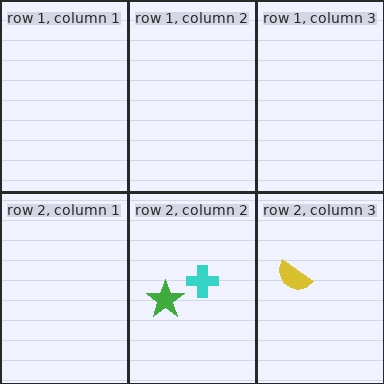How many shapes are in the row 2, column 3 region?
1.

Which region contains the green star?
The row 2, column 2 region.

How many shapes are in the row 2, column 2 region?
2.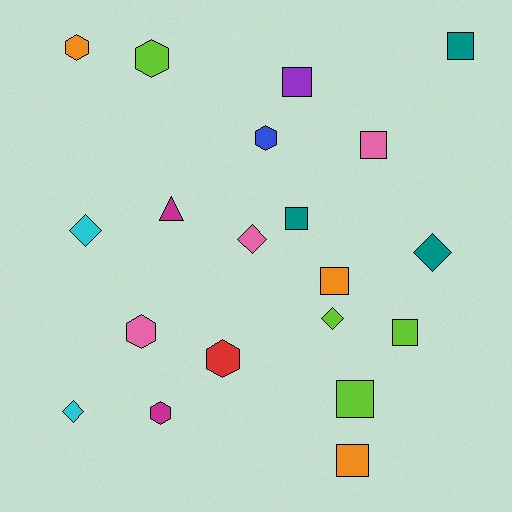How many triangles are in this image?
There is 1 triangle.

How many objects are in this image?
There are 20 objects.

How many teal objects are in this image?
There are 3 teal objects.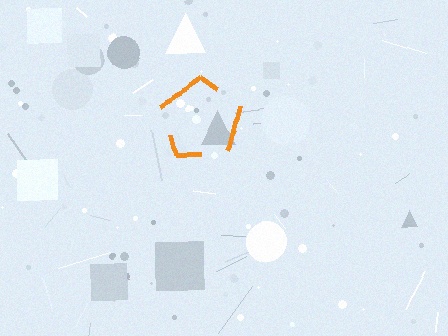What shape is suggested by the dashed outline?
The dashed outline suggests a pentagon.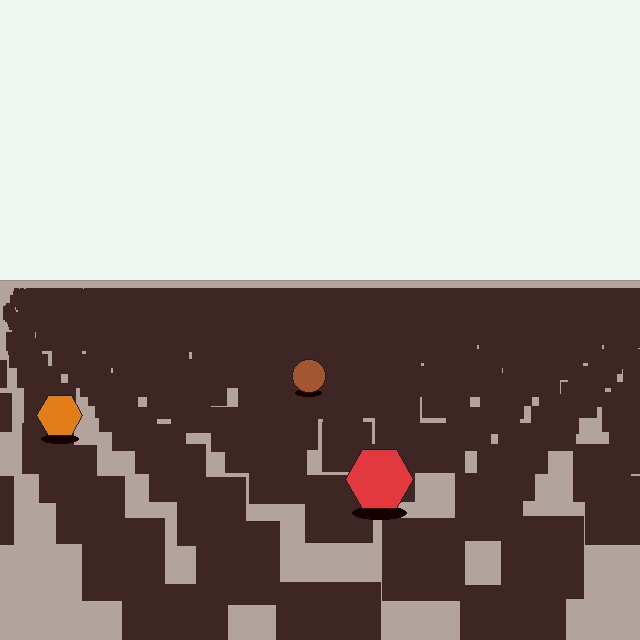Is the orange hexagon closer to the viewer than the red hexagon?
No. The red hexagon is closer — you can tell from the texture gradient: the ground texture is coarser near it.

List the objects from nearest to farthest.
From nearest to farthest: the red hexagon, the orange hexagon, the brown circle.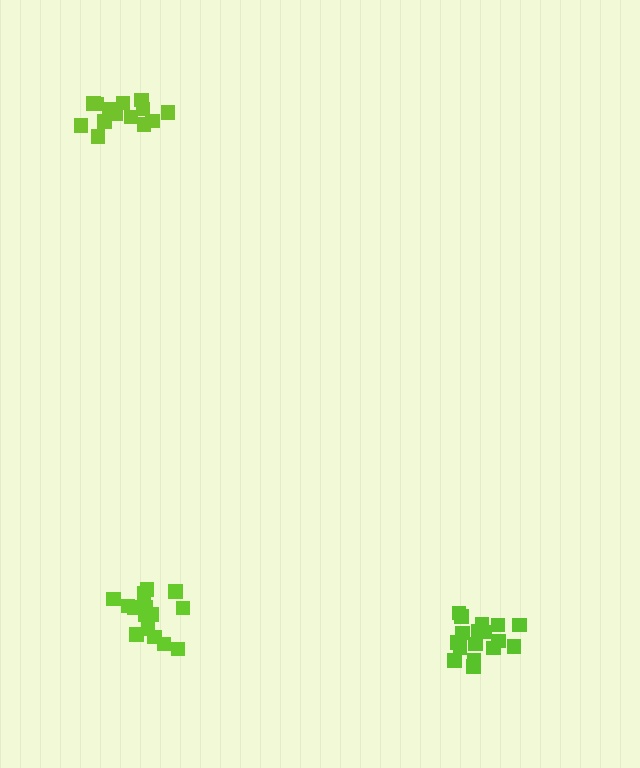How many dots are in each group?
Group 1: 16 dots, Group 2: 17 dots, Group 3: 14 dots (47 total).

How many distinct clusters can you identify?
There are 3 distinct clusters.